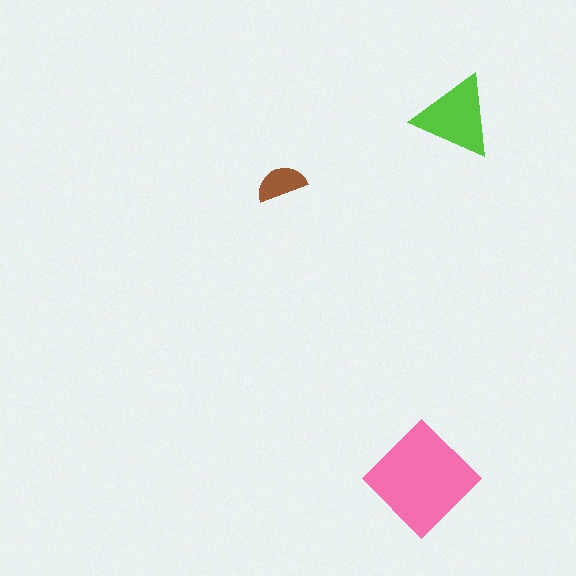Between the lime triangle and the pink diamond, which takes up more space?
The pink diamond.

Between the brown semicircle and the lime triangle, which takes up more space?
The lime triangle.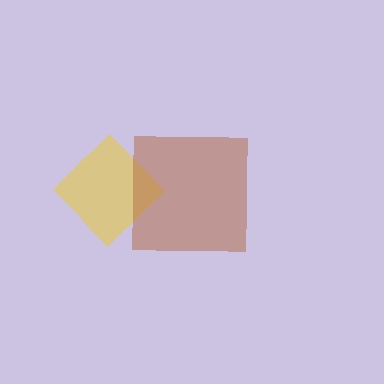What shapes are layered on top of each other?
The layered shapes are: a yellow diamond, a brown square.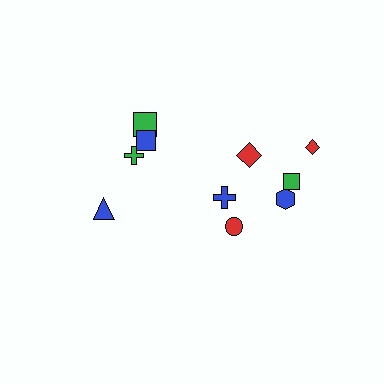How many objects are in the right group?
There are 6 objects.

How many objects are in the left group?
There are 4 objects.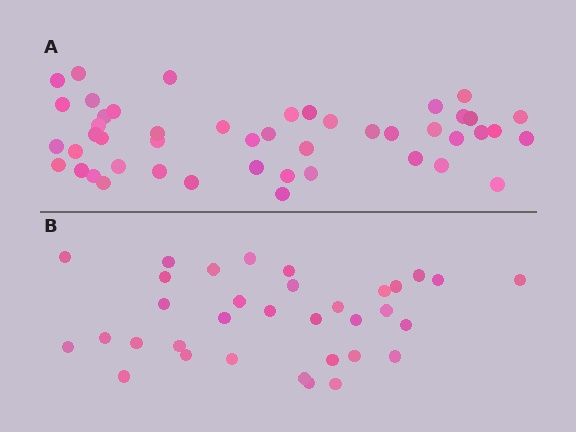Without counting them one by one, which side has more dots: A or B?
Region A (the top region) has more dots.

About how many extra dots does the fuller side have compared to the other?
Region A has approximately 15 more dots than region B.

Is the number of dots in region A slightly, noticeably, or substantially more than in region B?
Region A has noticeably more, but not dramatically so. The ratio is roughly 1.4 to 1.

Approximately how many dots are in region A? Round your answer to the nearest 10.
About 50 dots. (The exact count is 47, which rounds to 50.)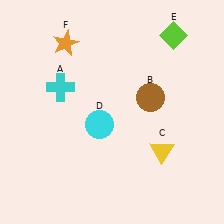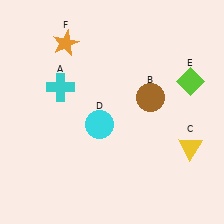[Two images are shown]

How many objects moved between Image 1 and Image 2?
2 objects moved between the two images.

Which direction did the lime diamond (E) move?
The lime diamond (E) moved down.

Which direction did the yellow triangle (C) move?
The yellow triangle (C) moved right.